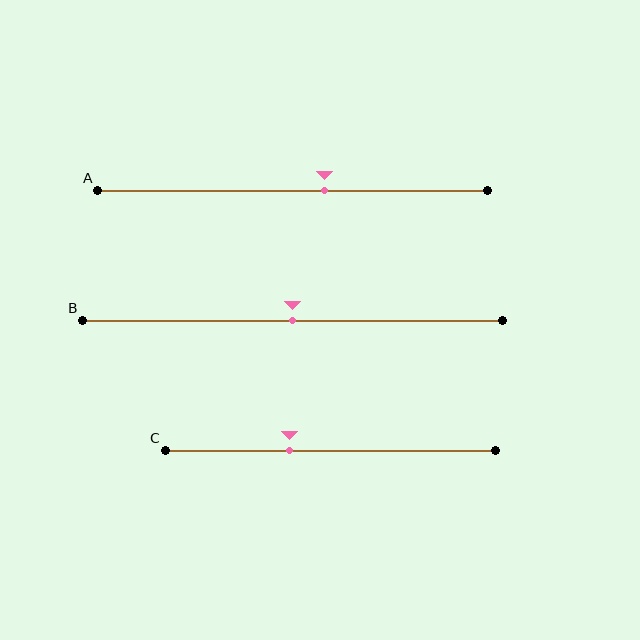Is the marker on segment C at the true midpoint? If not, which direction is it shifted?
No, the marker on segment C is shifted to the left by about 12% of the segment length.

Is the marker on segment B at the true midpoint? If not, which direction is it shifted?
Yes, the marker on segment B is at the true midpoint.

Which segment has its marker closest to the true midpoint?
Segment B has its marker closest to the true midpoint.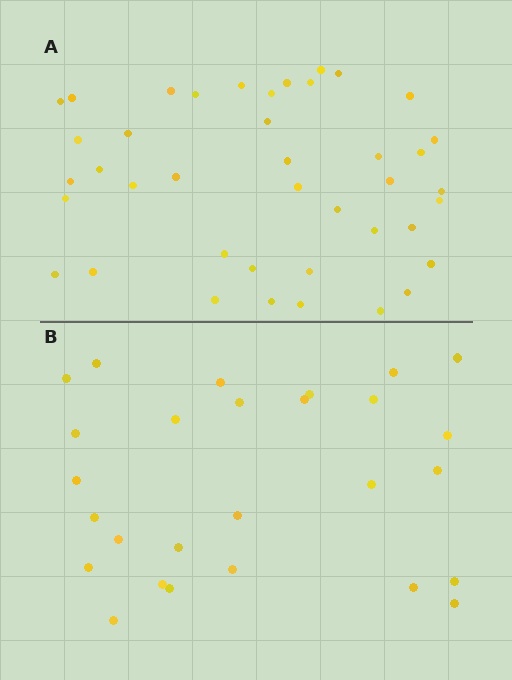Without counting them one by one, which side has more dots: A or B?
Region A (the top region) has more dots.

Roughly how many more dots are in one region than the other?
Region A has approximately 15 more dots than region B.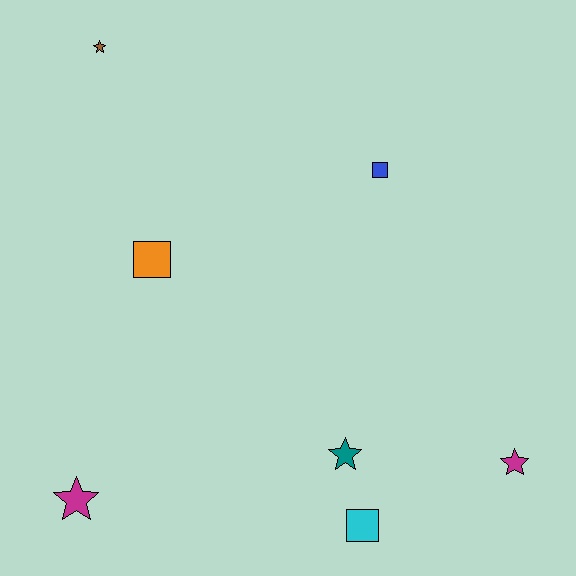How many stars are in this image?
There are 4 stars.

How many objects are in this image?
There are 7 objects.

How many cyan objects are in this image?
There is 1 cyan object.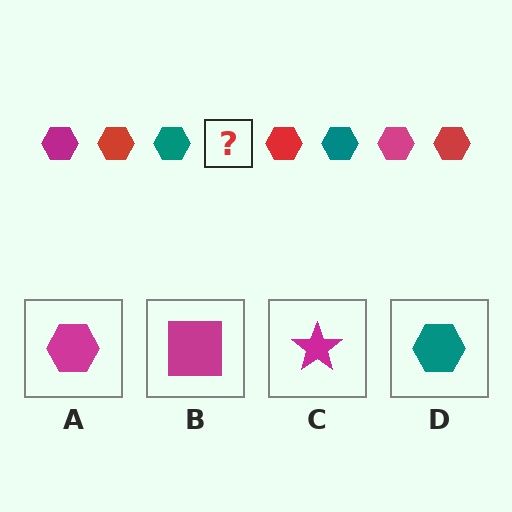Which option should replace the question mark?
Option A.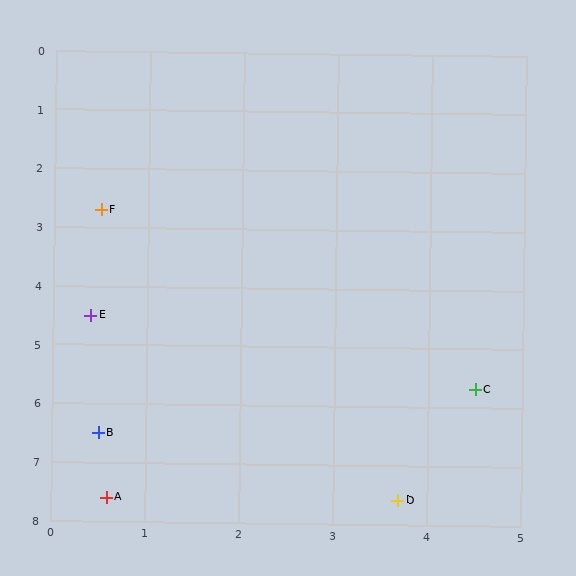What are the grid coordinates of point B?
Point B is at approximately (0.5, 6.5).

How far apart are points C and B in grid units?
Points C and B are about 4.1 grid units apart.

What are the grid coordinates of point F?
Point F is at approximately (0.5, 2.7).